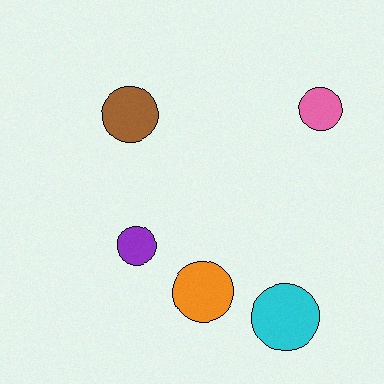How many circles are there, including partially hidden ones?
There are 5 circles.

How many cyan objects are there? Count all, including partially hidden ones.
There is 1 cyan object.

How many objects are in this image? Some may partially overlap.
There are 5 objects.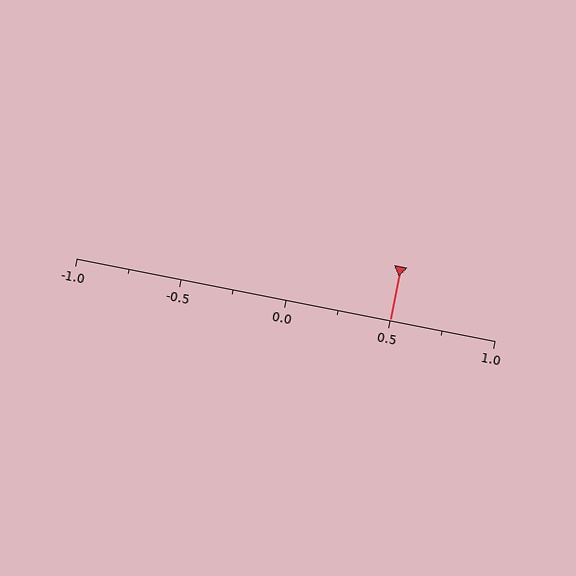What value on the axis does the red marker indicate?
The marker indicates approximately 0.5.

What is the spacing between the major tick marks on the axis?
The major ticks are spaced 0.5 apart.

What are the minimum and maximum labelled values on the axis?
The axis runs from -1.0 to 1.0.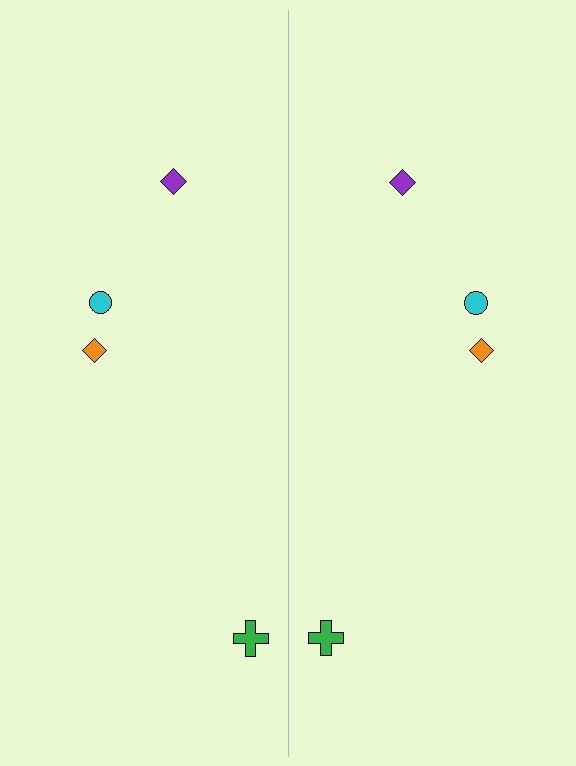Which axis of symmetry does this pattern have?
The pattern has a vertical axis of symmetry running through the center of the image.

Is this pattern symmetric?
Yes, this pattern has bilateral (reflection) symmetry.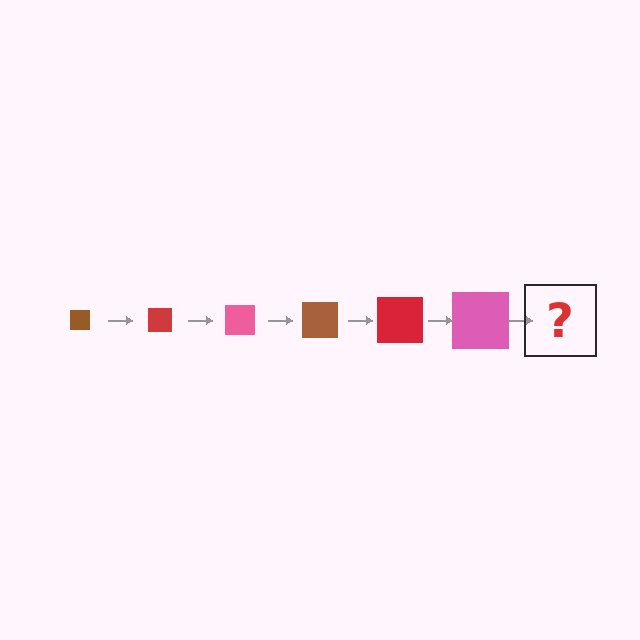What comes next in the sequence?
The next element should be a brown square, larger than the previous one.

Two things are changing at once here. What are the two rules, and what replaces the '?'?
The two rules are that the square grows larger each step and the color cycles through brown, red, and pink. The '?' should be a brown square, larger than the previous one.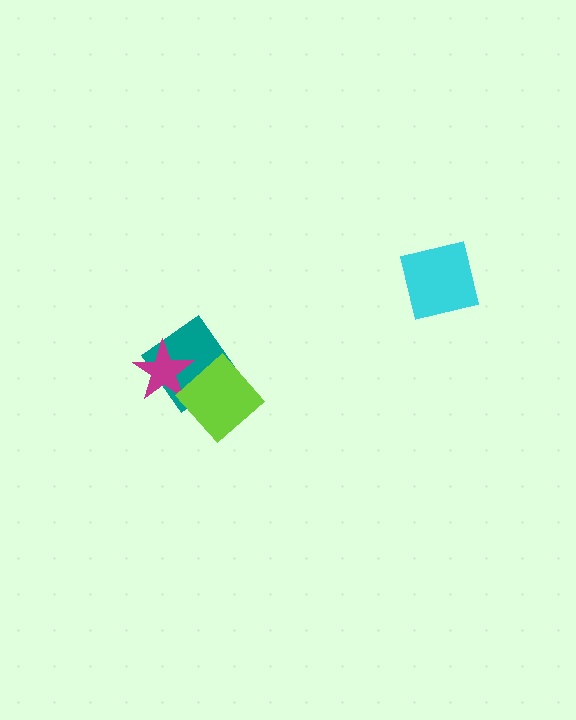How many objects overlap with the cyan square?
0 objects overlap with the cyan square.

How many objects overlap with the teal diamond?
2 objects overlap with the teal diamond.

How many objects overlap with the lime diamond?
2 objects overlap with the lime diamond.